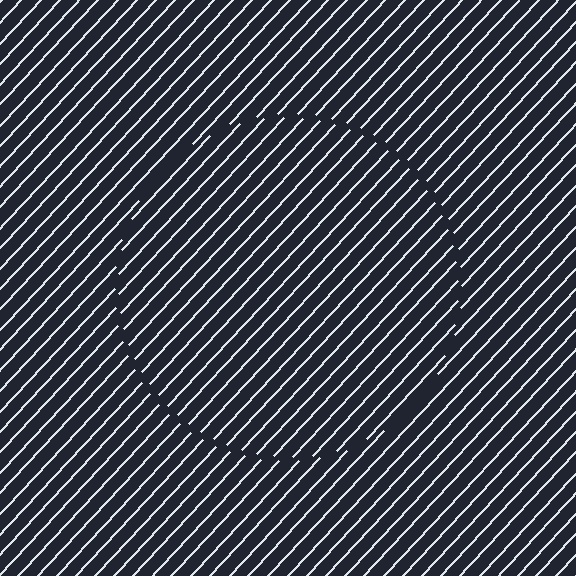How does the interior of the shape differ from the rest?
The interior of the shape contains the same grating, shifted by half a period — the contour is defined by the phase discontinuity where line-ends from the inner and outer gratings abut.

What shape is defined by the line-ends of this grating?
An illusory circle. The interior of the shape contains the same grating, shifted by half a period — the contour is defined by the phase discontinuity where line-ends from the inner and outer gratings abut.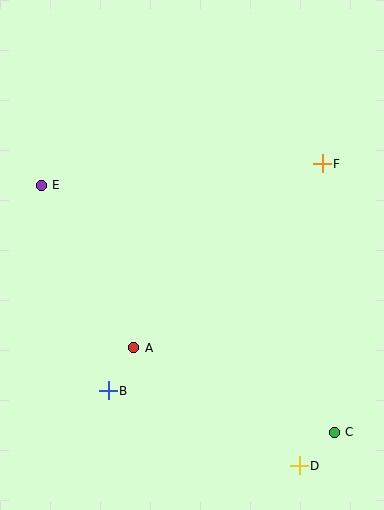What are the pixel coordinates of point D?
Point D is at (299, 466).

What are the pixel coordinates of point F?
Point F is at (322, 164).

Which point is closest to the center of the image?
Point A at (134, 348) is closest to the center.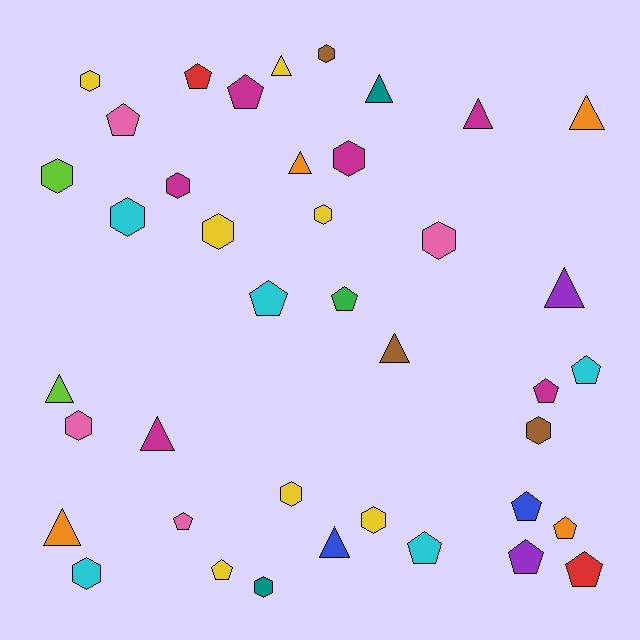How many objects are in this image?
There are 40 objects.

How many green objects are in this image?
There is 1 green object.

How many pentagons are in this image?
There are 14 pentagons.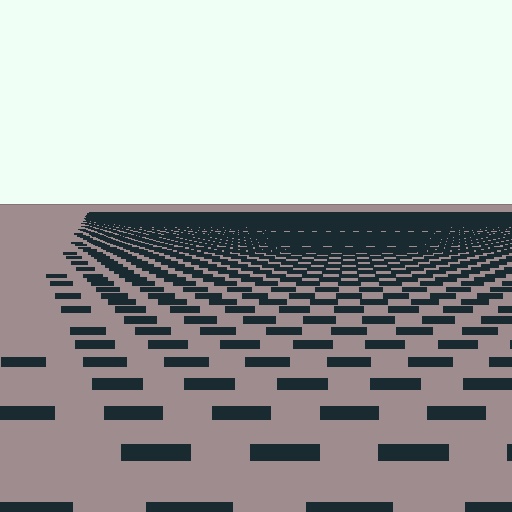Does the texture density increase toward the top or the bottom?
Density increases toward the top.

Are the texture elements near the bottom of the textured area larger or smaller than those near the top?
Larger. Near the bottom, elements are closer to the viewer and appear at a bigger on-screen size.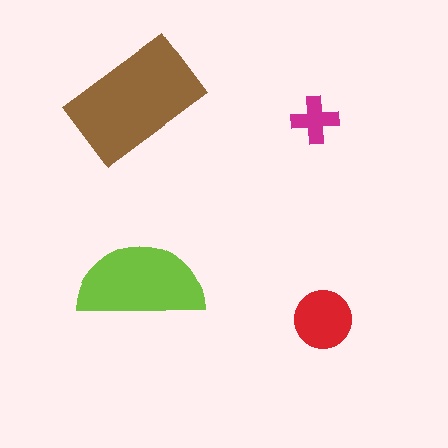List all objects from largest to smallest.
The brown rectangle, the lime semicircle, the red circle, the magenta cross.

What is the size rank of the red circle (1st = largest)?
3rd.